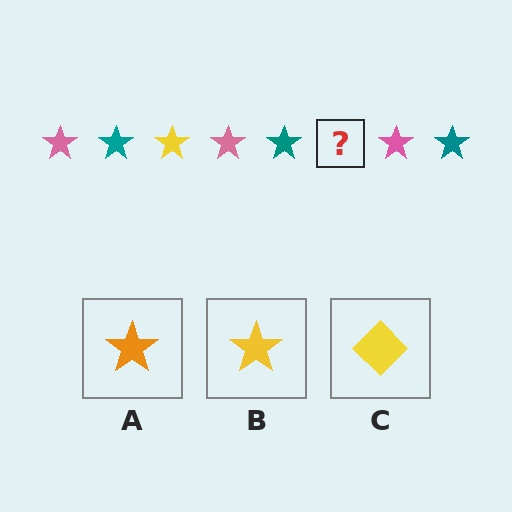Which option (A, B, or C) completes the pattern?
B.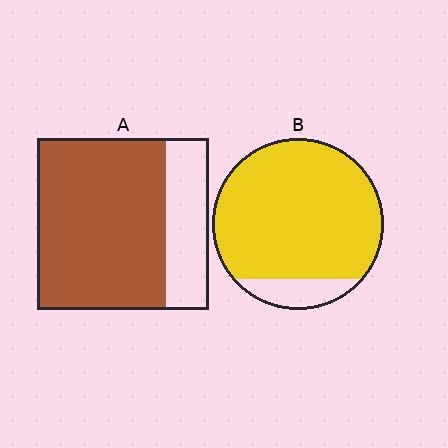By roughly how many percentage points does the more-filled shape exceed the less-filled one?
By roughly 15 percentage points (B over A).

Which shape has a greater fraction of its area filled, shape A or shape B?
Shape B.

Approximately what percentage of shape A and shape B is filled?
A is approximately 75% and B is approximately 90%.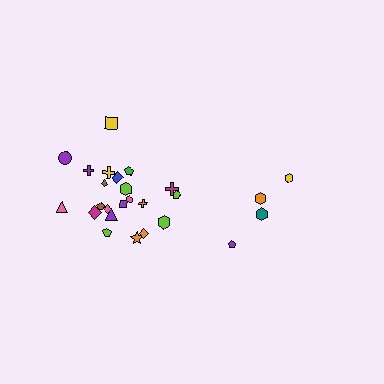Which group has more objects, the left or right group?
The left group.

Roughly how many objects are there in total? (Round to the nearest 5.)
Roughly 25 objects in total.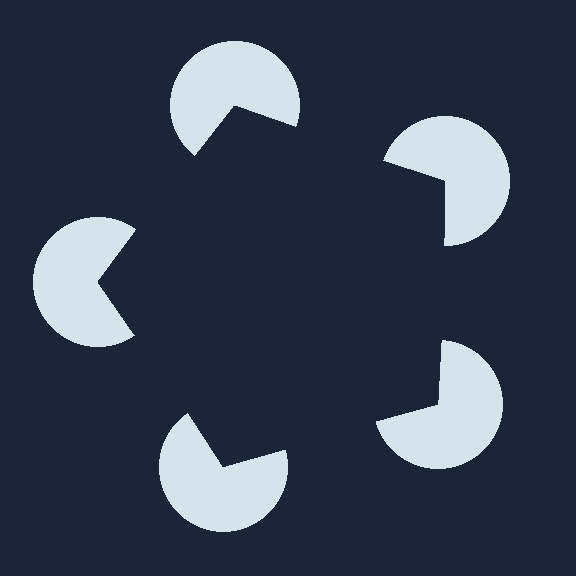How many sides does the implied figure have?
5 sides.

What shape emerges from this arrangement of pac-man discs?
An illusory pentagon — its edges are inferred from the aligned wedge cuts in the pac-man discs, not physically drawn.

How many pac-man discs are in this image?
There are 5 — one at each vertex of the illusory pentagon.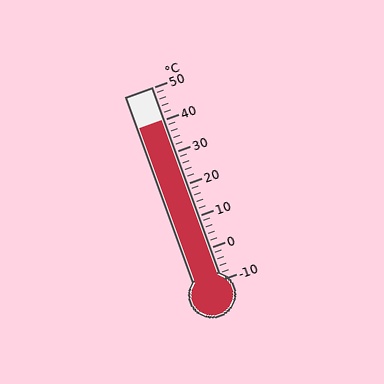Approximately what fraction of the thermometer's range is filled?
The thermometer is filled to approximately 85% of its range.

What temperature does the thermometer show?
The thermometer shows approximately 40°C.